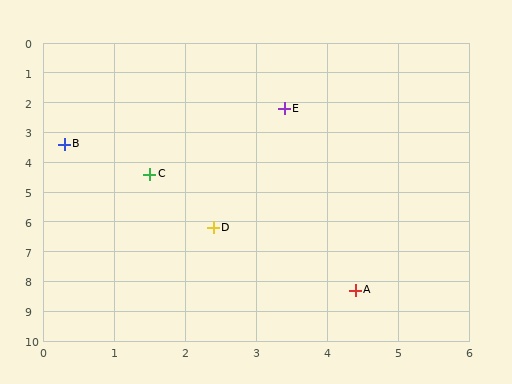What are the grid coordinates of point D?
Point D is at approximately (2.4, 6.2).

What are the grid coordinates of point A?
Point A is at approximately (4.4, 8.3).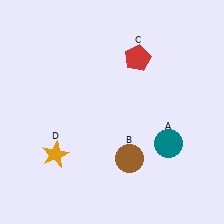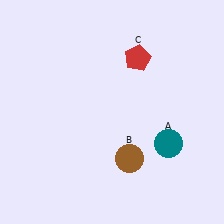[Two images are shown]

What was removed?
The orange star (D) was removed in Image 2.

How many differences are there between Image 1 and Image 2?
There is 1 difference between the two images.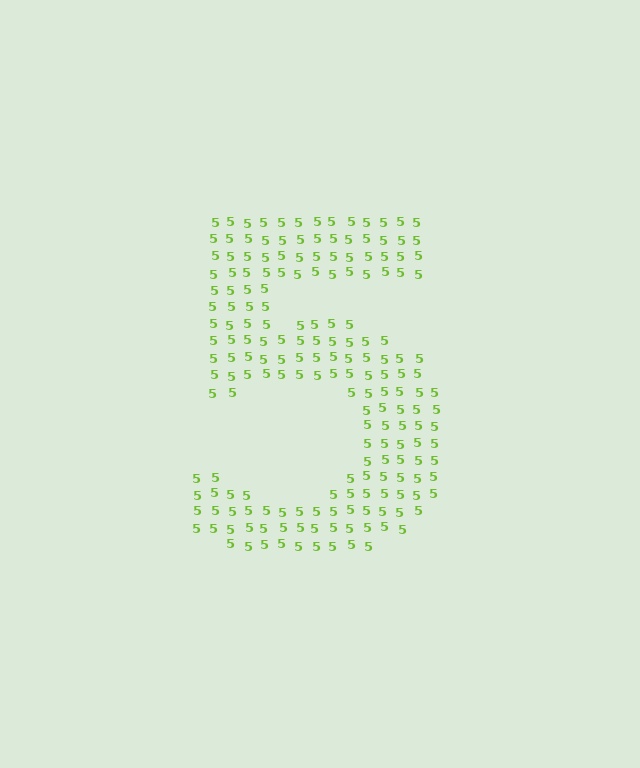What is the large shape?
The large shape is the digit 5.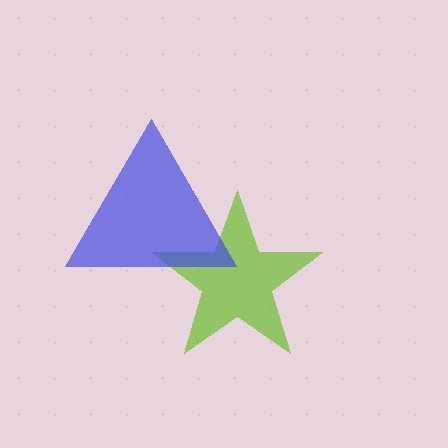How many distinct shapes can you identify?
There are 2 distinct shapes: a lime star, a blue triangle.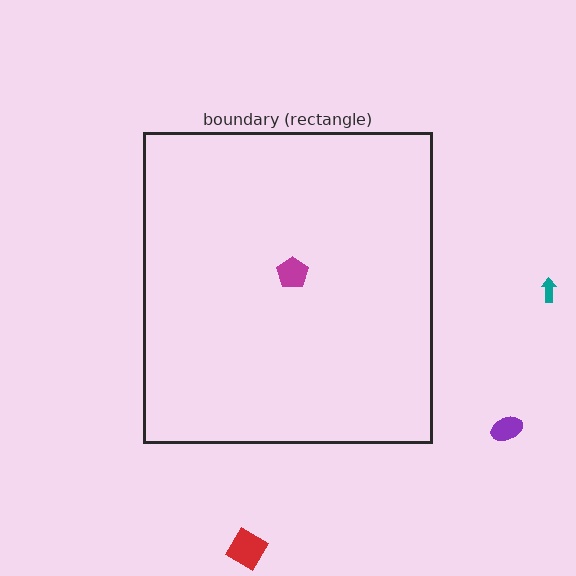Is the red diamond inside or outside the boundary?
Outside.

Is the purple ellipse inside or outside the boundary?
Outside.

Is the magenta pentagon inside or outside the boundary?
Inside.